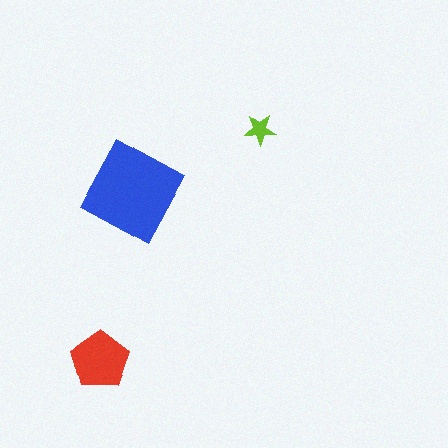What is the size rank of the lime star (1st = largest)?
3rd.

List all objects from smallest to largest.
The lime star, the red pentagon, the blue diamond.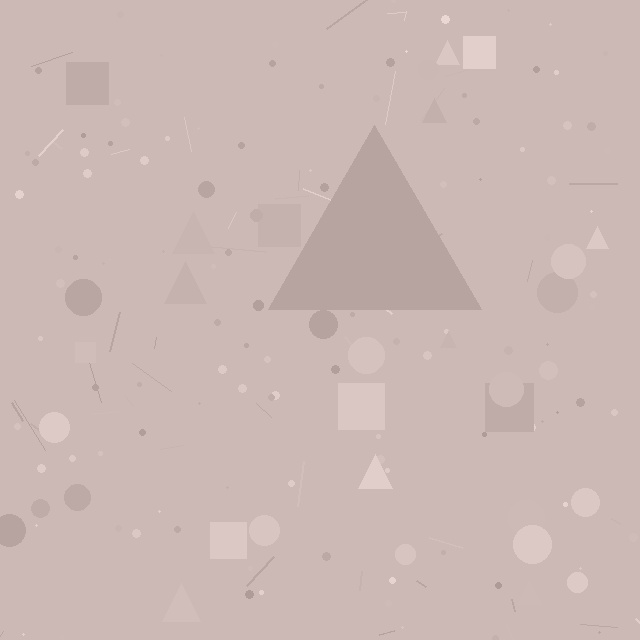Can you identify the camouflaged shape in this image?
The camouflaged shape is a triangle.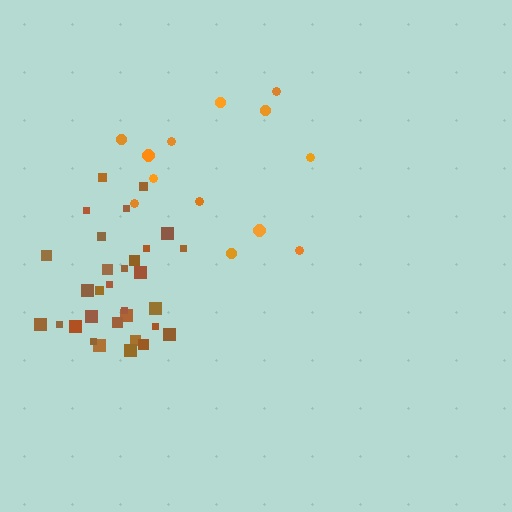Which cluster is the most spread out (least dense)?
Orange.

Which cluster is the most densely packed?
Brown.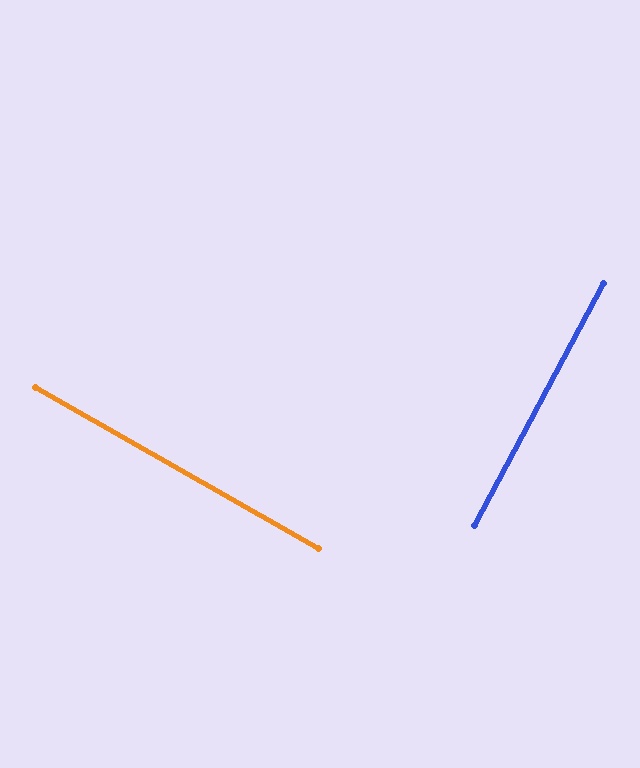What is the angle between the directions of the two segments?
Approximately 88 degrees.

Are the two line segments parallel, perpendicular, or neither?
Perpendicular — they meet at approximately 88°.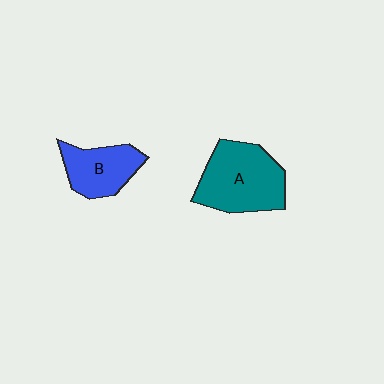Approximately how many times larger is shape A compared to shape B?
Approximately 1.6 times.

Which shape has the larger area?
Shape A (teal).